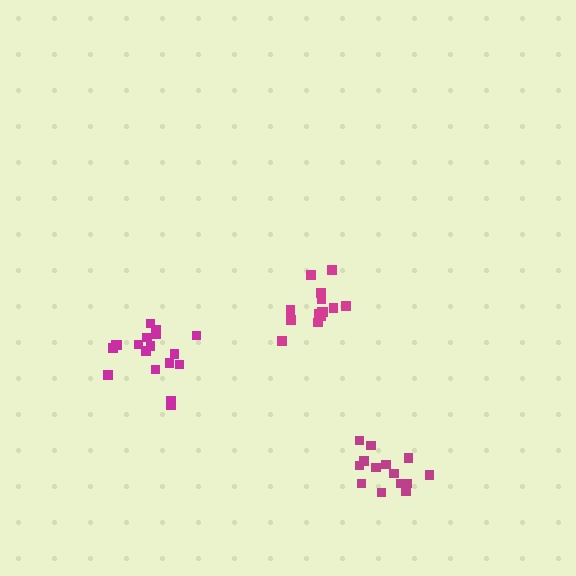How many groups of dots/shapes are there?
There are 3 groups.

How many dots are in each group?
Group 1: 14 dots, Group 2: 14 dots, Group 3: 18 dots (46 total).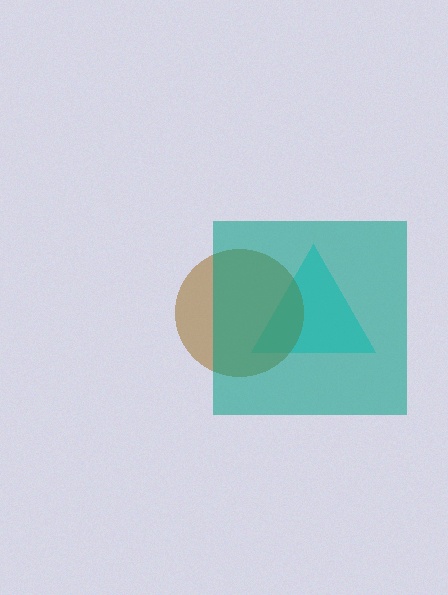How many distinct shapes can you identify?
There are 3 distinct shapes: a cyan triangle, a brown circle, a teal square.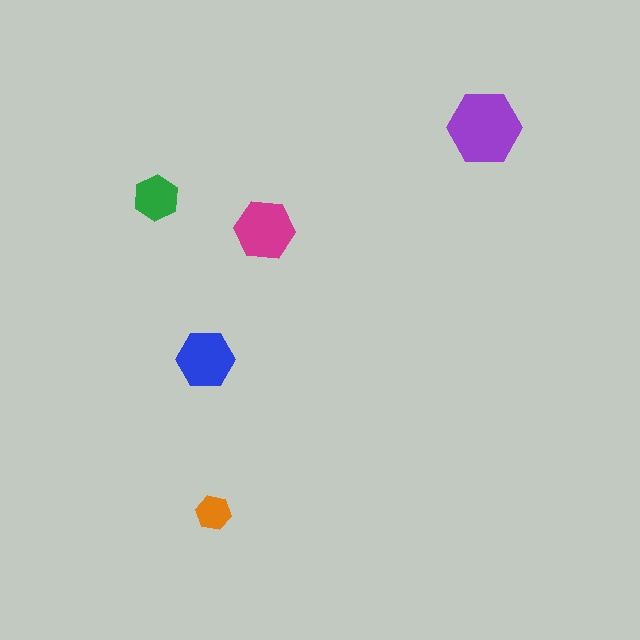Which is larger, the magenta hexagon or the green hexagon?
The magenta one.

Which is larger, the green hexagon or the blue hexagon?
The blue one.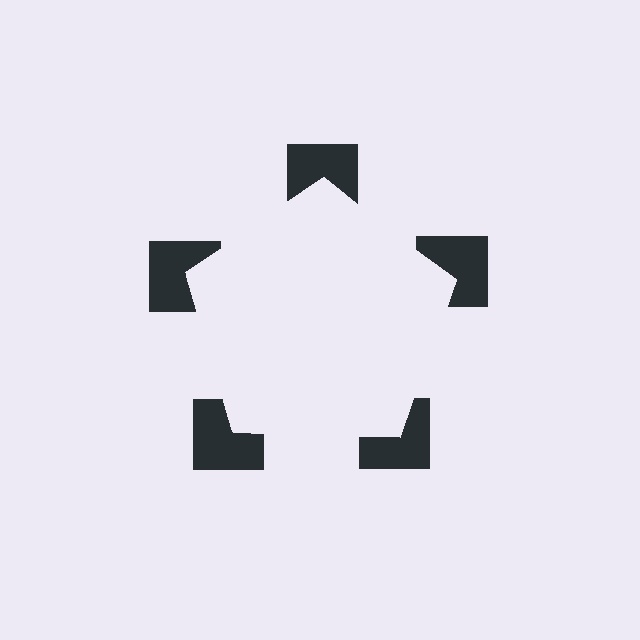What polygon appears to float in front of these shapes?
An illusory pentagon — its edges are inferred from the aligned wedge cuts in the notched squares, not physically drawn.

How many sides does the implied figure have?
5 sides.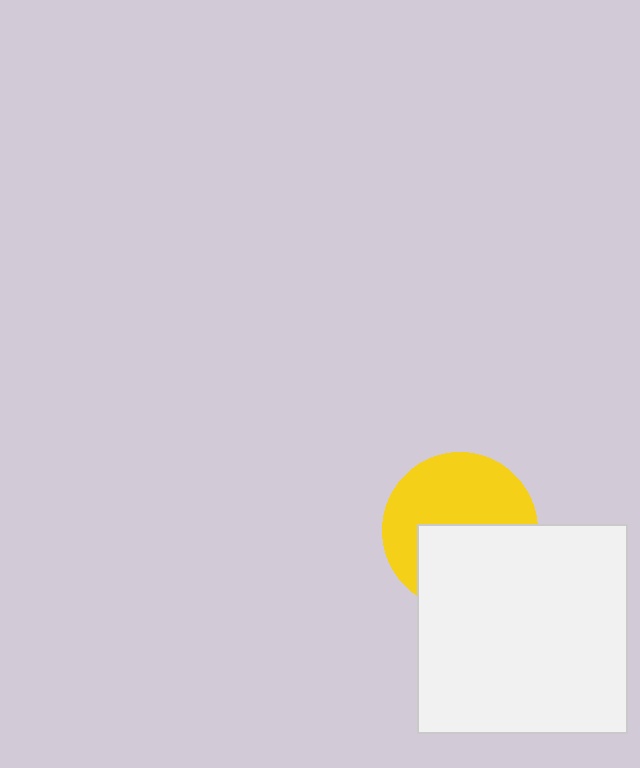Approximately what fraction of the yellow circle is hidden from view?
Roughly 46% of the yellow circle is hidden behind the white square.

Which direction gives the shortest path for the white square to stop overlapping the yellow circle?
Moving down gives the shortest separation.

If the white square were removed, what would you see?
You would see the complete yellow circle.